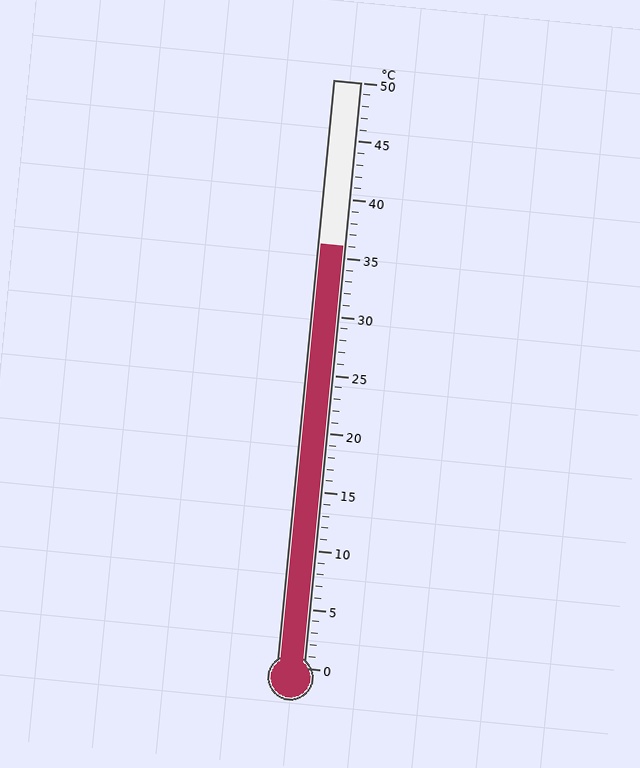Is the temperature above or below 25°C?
The temperature is above 25°C.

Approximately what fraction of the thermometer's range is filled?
The thermometer is filled to approximately 70% of its range.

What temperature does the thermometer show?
The thermometer shows approximately 36°C.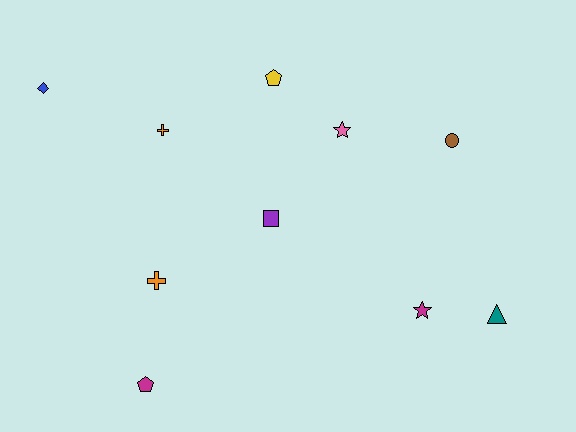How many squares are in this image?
There is 1 square.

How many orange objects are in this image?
There are 2 orange objects.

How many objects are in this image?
There are 10 objects.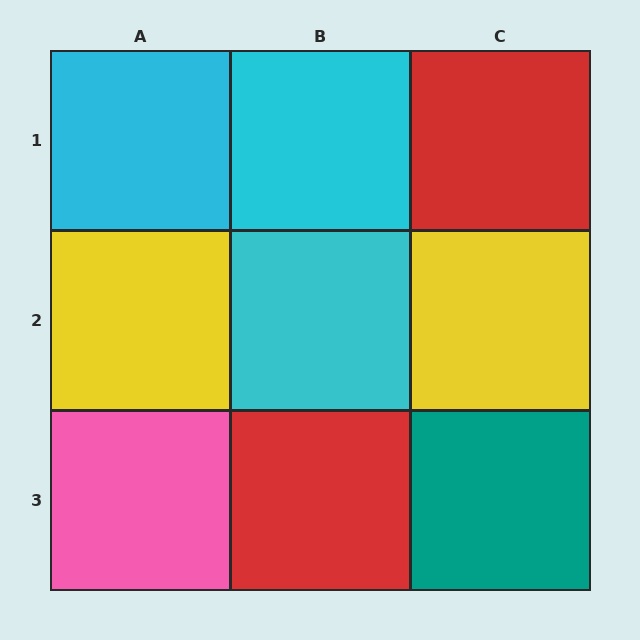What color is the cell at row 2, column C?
Yellow.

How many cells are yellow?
2 cells are yellow.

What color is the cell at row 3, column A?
Pink.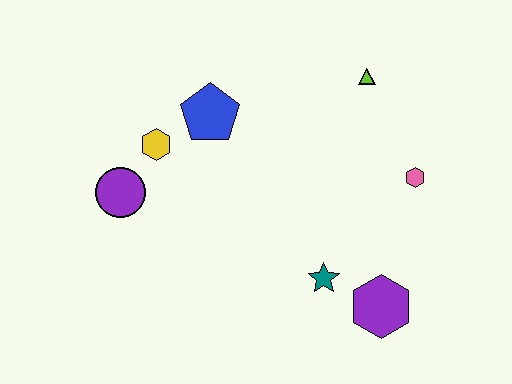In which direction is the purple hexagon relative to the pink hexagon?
The purple hexagon is below the pink hexagon.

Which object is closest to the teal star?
The purple hexagon is closest to the teal star.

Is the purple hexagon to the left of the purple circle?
No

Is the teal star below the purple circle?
Yes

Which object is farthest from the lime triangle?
The purple circle is farthest from the lime triangle.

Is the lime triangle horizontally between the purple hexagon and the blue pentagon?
Yes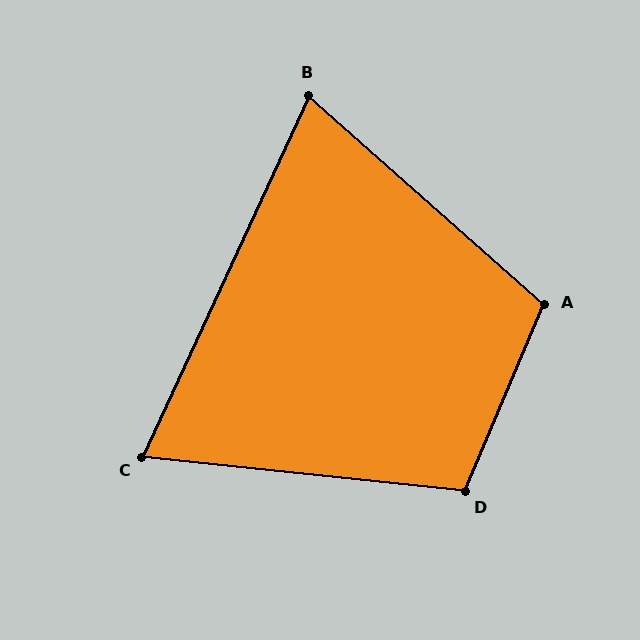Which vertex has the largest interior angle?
A, at approximately 109 degrees.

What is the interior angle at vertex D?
Approximately 107 degrees (obtuse).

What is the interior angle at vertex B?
Approximately 73 degrees (acute).